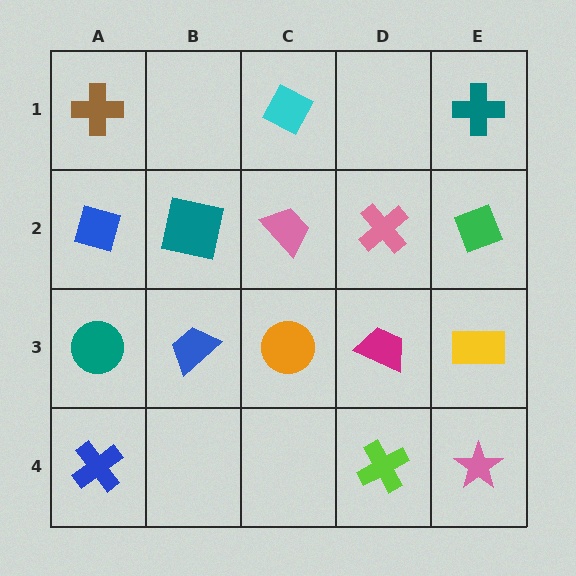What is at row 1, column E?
A teal cross.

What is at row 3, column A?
A teal circle.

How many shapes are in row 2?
5 shapes.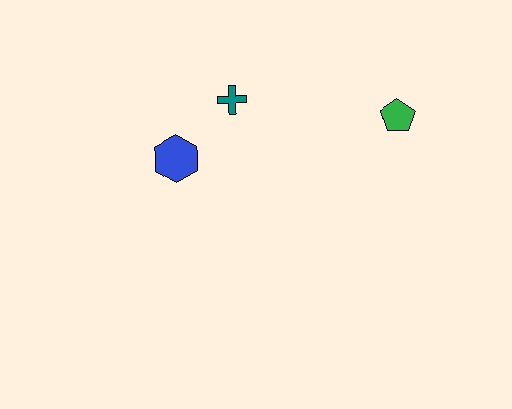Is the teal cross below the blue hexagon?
No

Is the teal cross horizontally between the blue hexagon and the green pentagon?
Yes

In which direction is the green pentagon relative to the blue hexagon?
The green pentagon is to the right of the blue hexagon.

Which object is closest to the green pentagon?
The teal cross is closest to the green pentagon.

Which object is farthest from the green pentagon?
The blue hexagon is farthest from the green pentagon.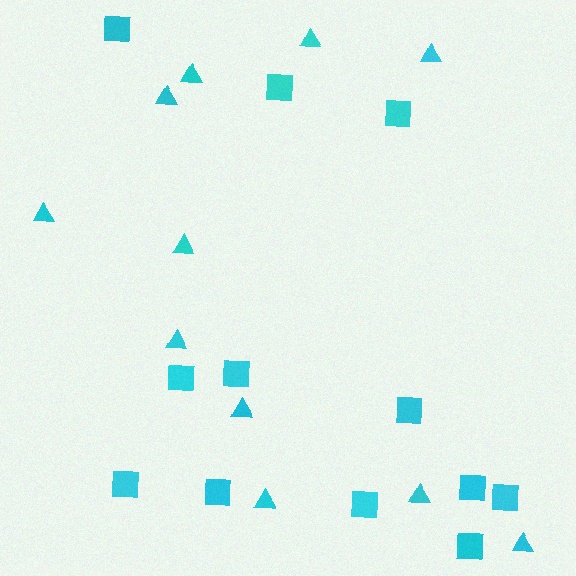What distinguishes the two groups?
There are 2 groups: one group of squares (12) and one group of triangles (11).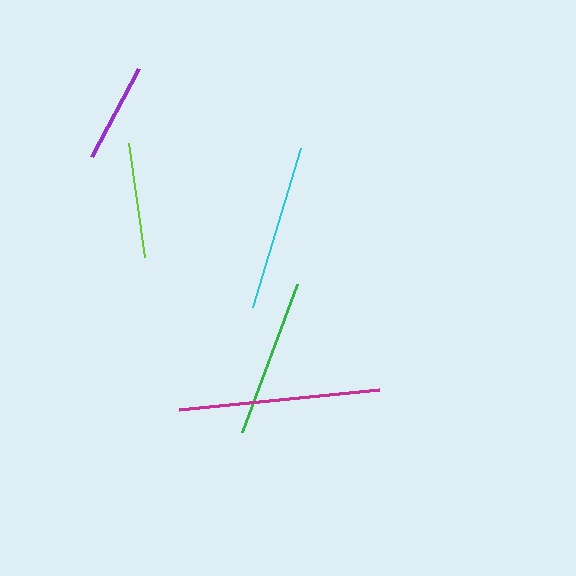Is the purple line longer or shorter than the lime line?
The lime line is longer than the purple line.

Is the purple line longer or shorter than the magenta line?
The magenta line is longer than the purple line.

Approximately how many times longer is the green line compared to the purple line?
The green line is approximately 1.6 times the length of the purple line.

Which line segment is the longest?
The magenta line is the longest at approximately 200 pixels.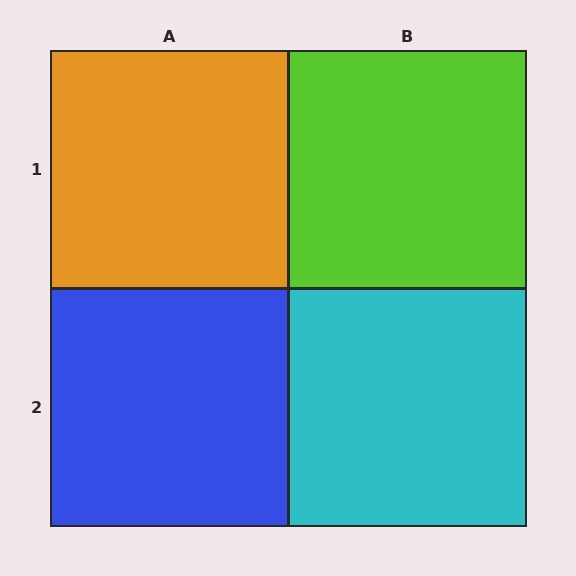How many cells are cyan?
1 cell is cyan.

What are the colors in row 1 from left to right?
Orange, lime.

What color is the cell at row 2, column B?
Cyan.